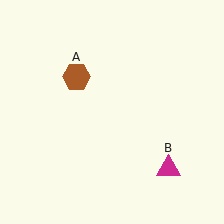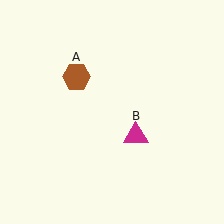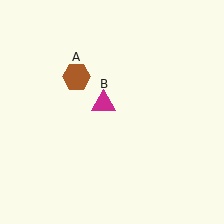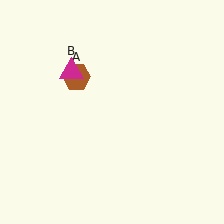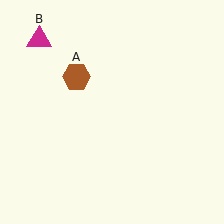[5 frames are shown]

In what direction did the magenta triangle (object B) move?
The magenta triangle (object B) moved up and to the left.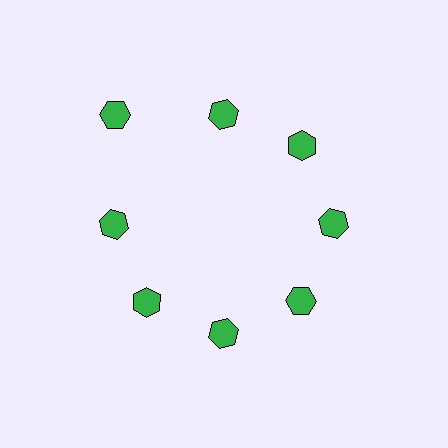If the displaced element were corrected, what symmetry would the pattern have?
It would have 8-fold rotational symmetry — the pattern would map onto itself every 45 degrees.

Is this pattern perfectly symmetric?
No. The 8 green hexagons are arranged in a ring, but one element near the 10 o'clock position is pushed outward from the center, breaking the 8-fold rotational symmetry.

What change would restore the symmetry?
The symmetry would be restored by moving it inward, back onto the ring so that all 8 hexagons sit at equal angles and equal distance from the center.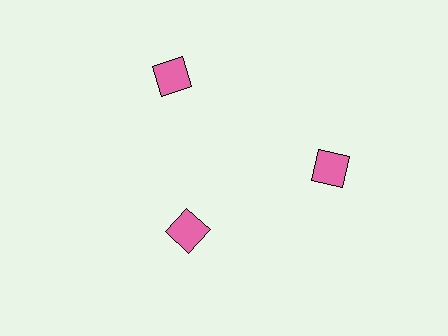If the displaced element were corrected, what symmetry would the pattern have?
It would have 3-fold rotational symmetry — the pattern would map onto itself every 120 degrees.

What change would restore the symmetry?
The symmetry would be restored by moving it outward, back onto the ring so that all 3 squares sit at equal angles and equal distance from the center.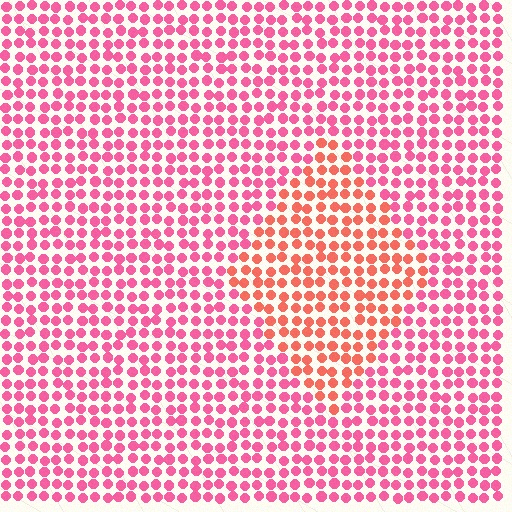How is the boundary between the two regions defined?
The boundary is defined purely by a slight shift in hue (about 31 degrees). Spacing, size, and orientation are identical on both sides.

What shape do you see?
I see a diamond.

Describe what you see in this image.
The image is filled with small pink elements in a uniform arrangement. A diamond-shaped region is visible where the elements are tinted to a slightly different hue, forming a subtle color boundary.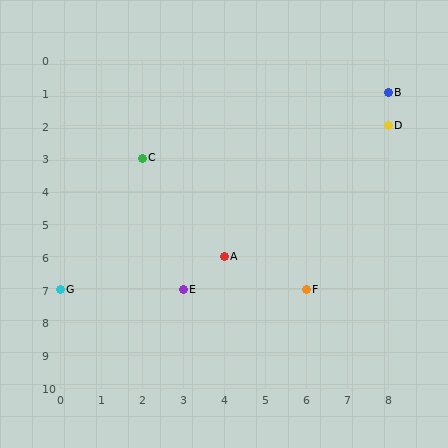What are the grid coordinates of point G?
Point G is at grid coordinates (0, 7).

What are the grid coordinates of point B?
Point B is at grid coordinates (8, 1).